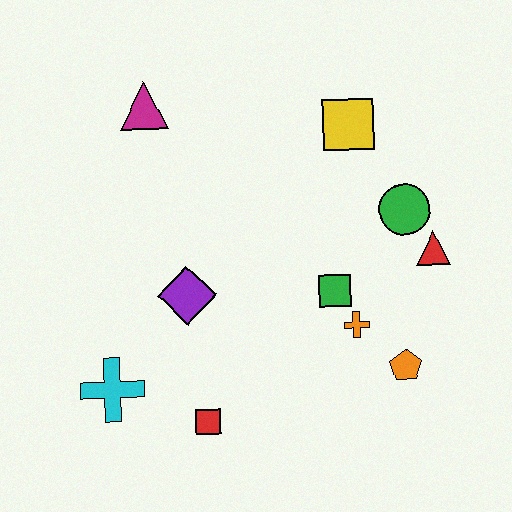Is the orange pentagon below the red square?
No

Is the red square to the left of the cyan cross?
No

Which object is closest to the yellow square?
The green circle is closest to the yellow square.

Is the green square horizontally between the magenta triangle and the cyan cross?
No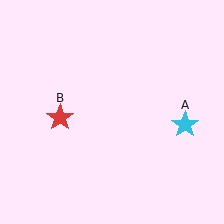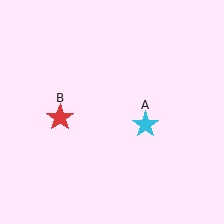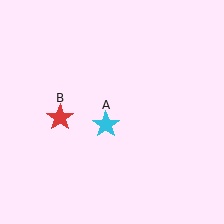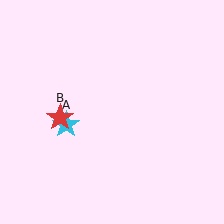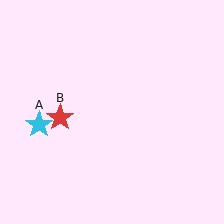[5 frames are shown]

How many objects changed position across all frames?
1 object changed position: cyan star (object A).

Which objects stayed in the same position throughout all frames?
Red star (object B) remained stationary.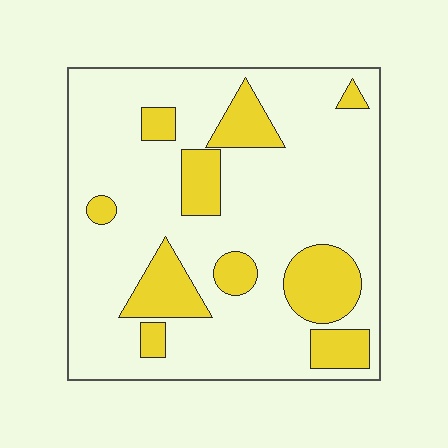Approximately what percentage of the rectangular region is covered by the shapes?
Approximately 20%.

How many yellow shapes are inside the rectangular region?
10.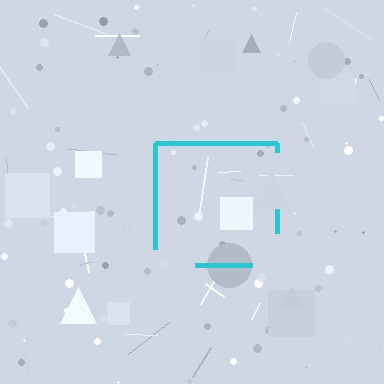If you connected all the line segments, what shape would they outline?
They would outline a square.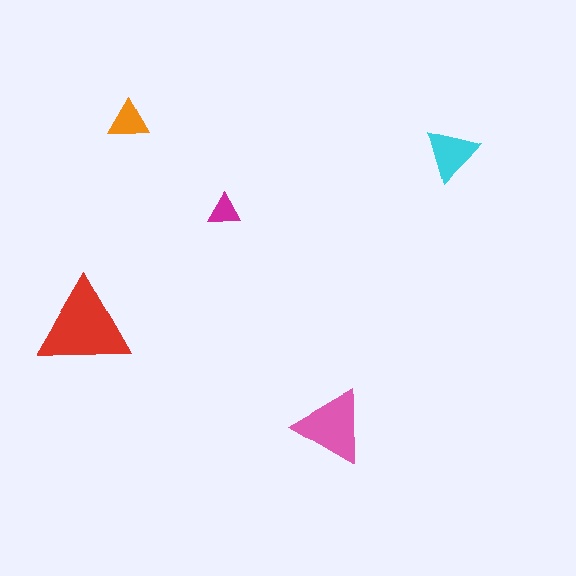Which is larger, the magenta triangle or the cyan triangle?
The cyan one.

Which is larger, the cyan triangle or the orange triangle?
The cyan one.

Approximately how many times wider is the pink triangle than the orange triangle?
About 2 times wider.